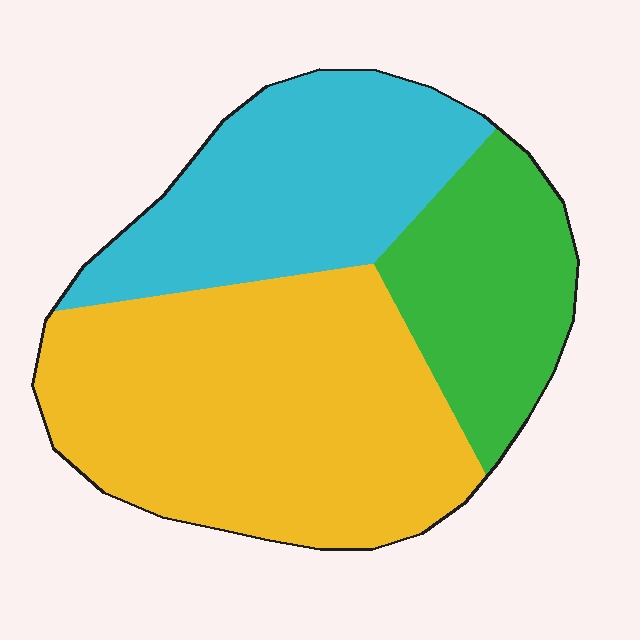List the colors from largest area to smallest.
From largest to smallest: yellow, cyan, green.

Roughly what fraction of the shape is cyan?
Cyan covers about 30% of the shape.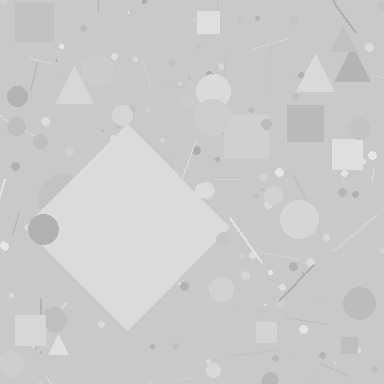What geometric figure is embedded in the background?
A diamond is embedded in the background.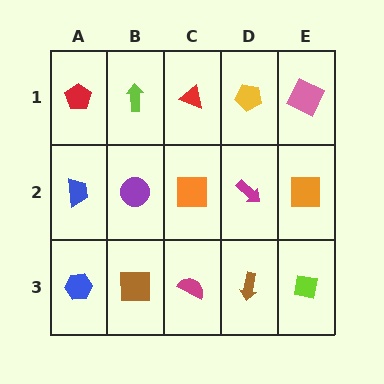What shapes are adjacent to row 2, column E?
A pink square (row 1, column E), a lime square (row 3, column E), a magenta arrow (row 2, column D).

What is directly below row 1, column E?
An orange square.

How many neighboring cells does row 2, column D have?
4.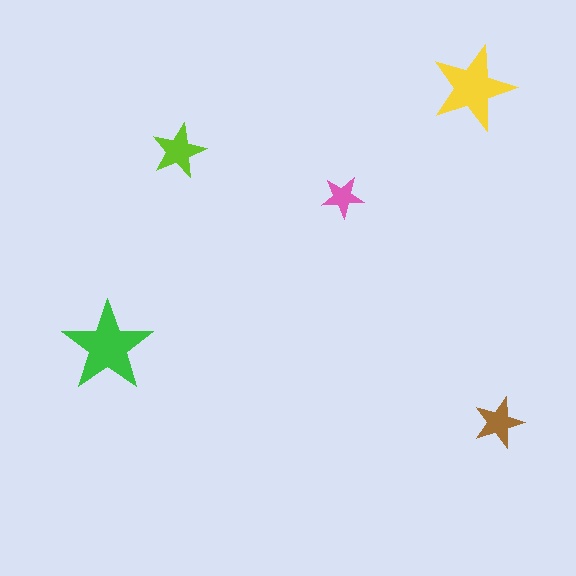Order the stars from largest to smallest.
the green one, the yellow one, the lime one, the brown one, the pink one.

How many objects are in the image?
There are 5 objects in the image.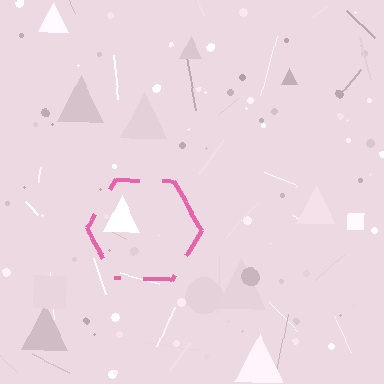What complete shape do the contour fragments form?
The contour fragments form a hexagon.